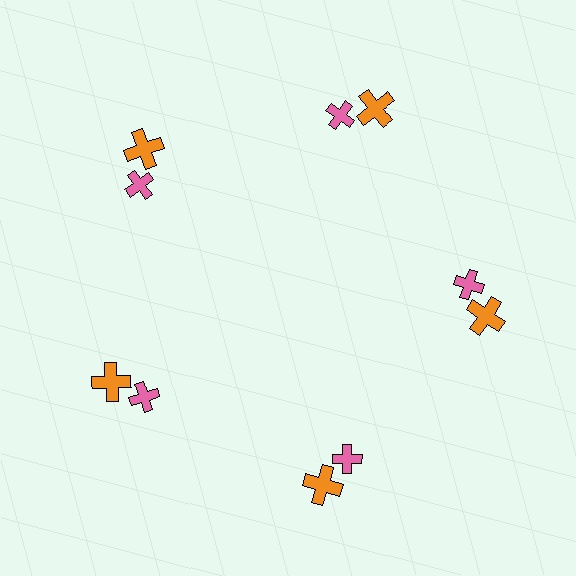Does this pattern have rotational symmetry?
Yes, this pattern has 5-fold rotational symmetry. It looks the same after rotating 72 degrees around the center.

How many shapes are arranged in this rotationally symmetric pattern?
There are 10 shapes, arranged in 5 groups of 2.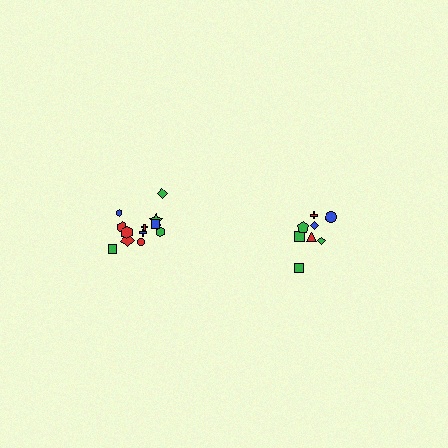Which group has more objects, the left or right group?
The left group.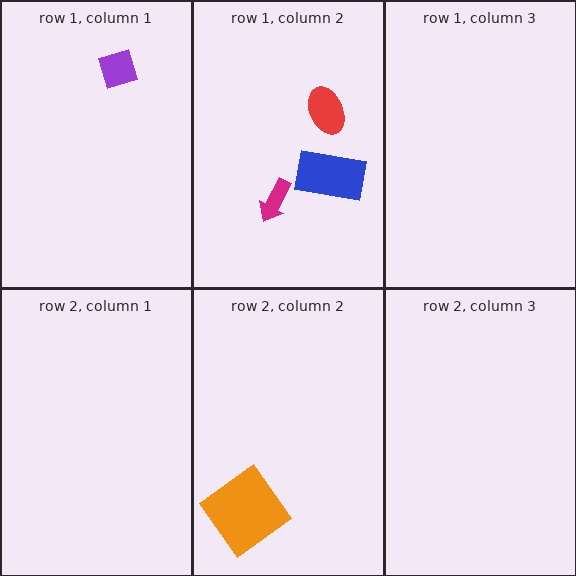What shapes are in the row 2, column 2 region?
The orange diamond.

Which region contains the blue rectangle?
The row 1, column 2 region.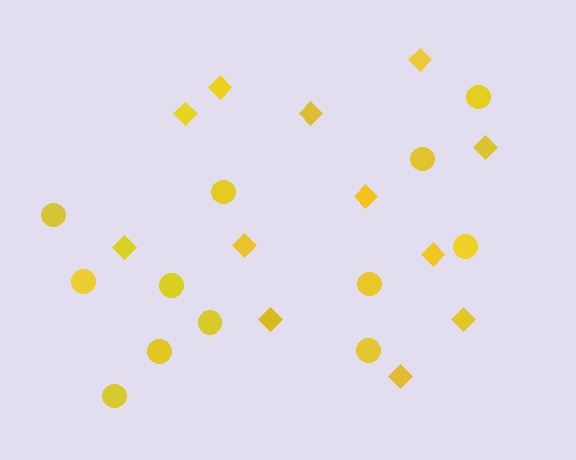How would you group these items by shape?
There are 2 groups: one group of circles (12) and one group of diamonds (12).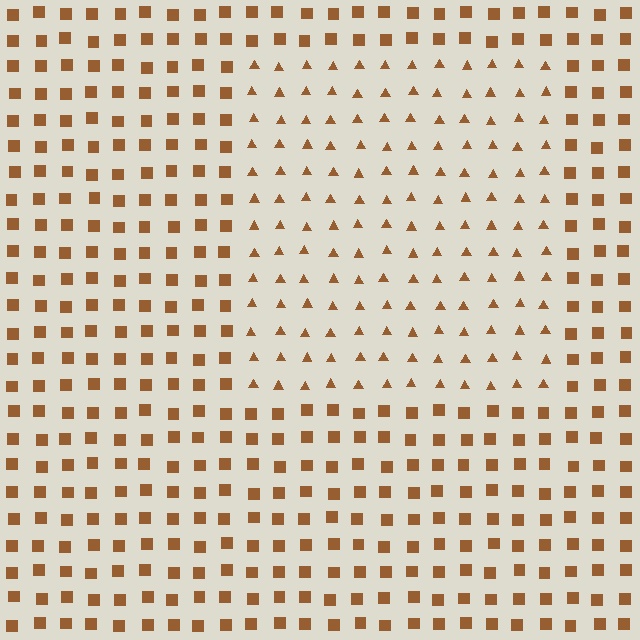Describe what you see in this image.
The image is filled with small brown elements arranged in a uniform grid. A rectangle-shaped region contains triangles, while the surrounding area contains squares. The boundary is defined purely by the change in element shape.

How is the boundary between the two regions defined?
The boundary is defined by a change in element shape: triangles inside vs. squares outside. All elements share the same color and spacing.